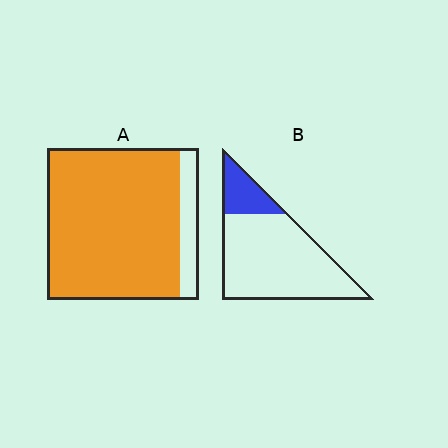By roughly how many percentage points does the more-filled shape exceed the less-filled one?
By roughly 70 percentage points (A over B).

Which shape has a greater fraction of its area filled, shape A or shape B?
Shape A.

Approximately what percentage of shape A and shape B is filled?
A is approximately 90% and B is approximately 20%.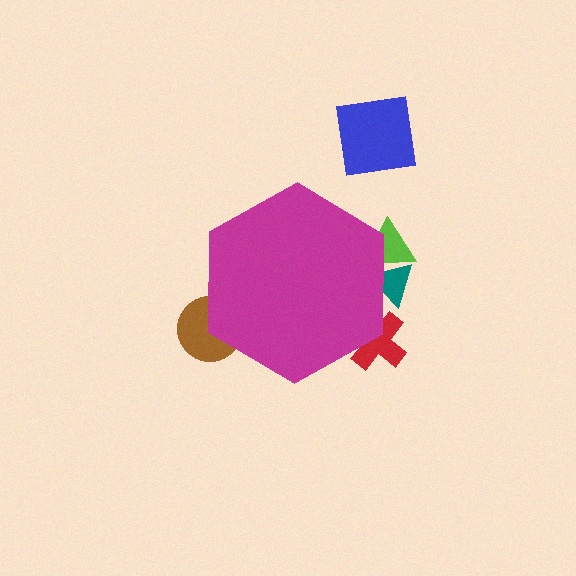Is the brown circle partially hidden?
Yes, the brown circle is partially hidden behind the magenta hexagon.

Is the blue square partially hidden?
No, the blue square is fully visible.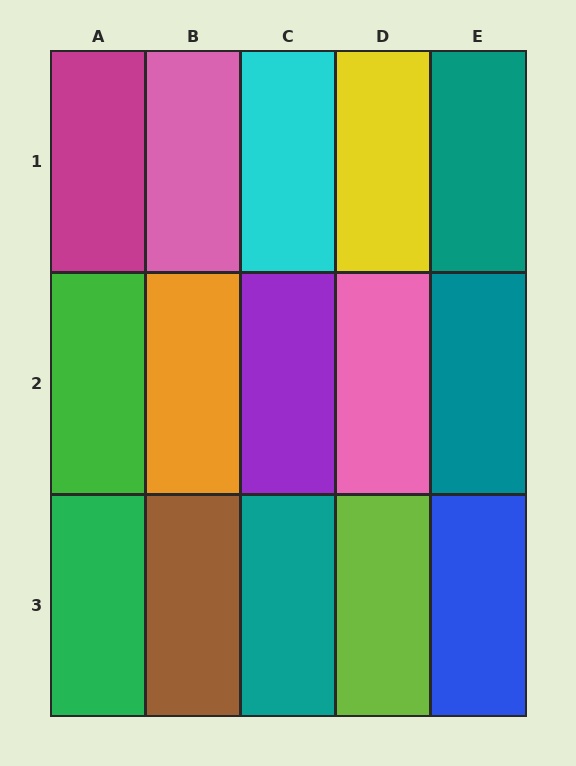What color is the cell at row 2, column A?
Green.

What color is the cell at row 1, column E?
Teal.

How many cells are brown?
1 cell is brown.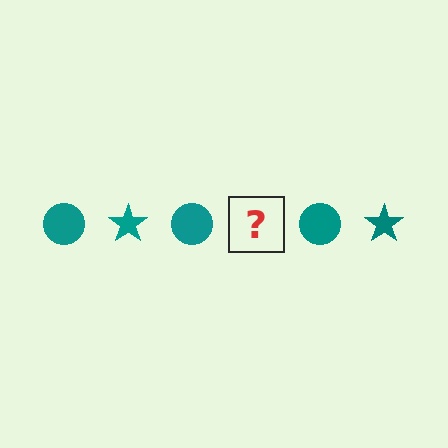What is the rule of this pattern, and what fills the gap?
The rule is that the pattern cycles through circle, star shapes in teal. The gap should be filled with a teal star.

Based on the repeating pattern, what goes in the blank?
The blank should be a teal star.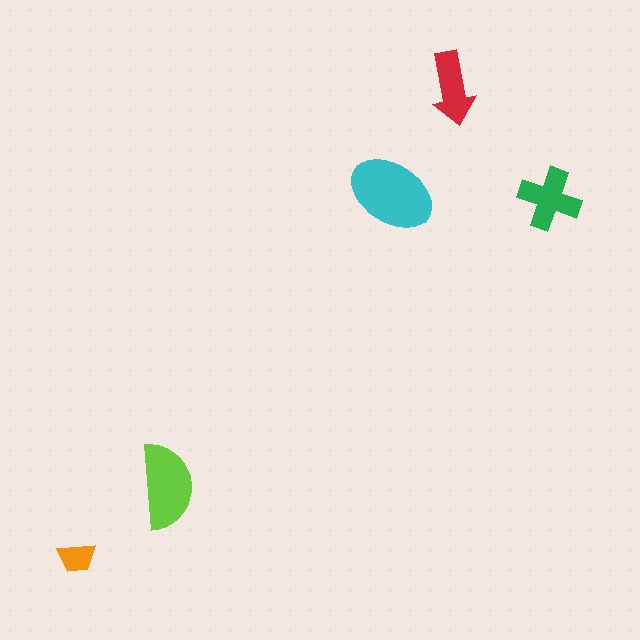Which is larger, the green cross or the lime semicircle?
The lime semicircle.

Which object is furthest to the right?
The green cross is rightmost.